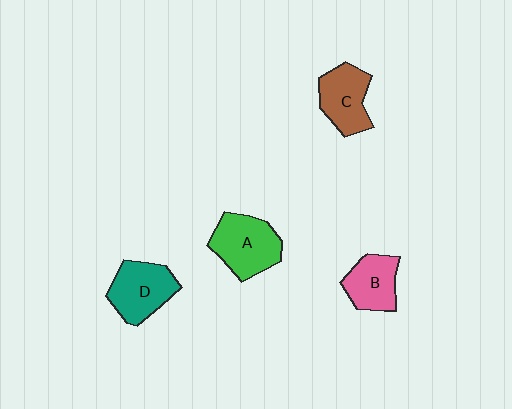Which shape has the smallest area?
Shape B (pink).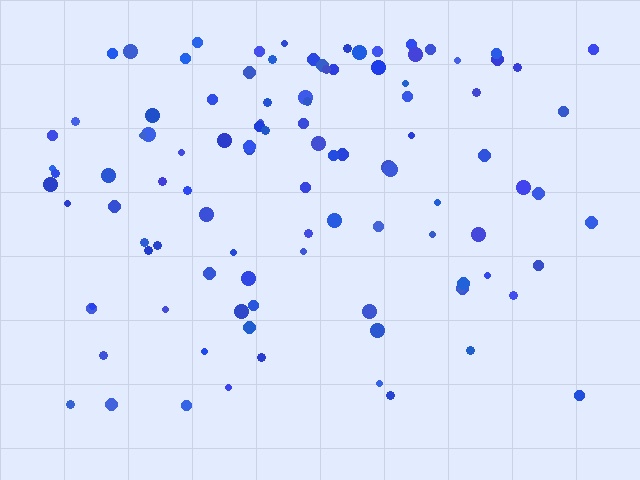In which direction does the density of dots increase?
From bottom to top, with the top side densest.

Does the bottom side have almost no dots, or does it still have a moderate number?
Still a moderate number, just noticeably fewer than the top.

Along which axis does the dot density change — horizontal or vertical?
Vertical.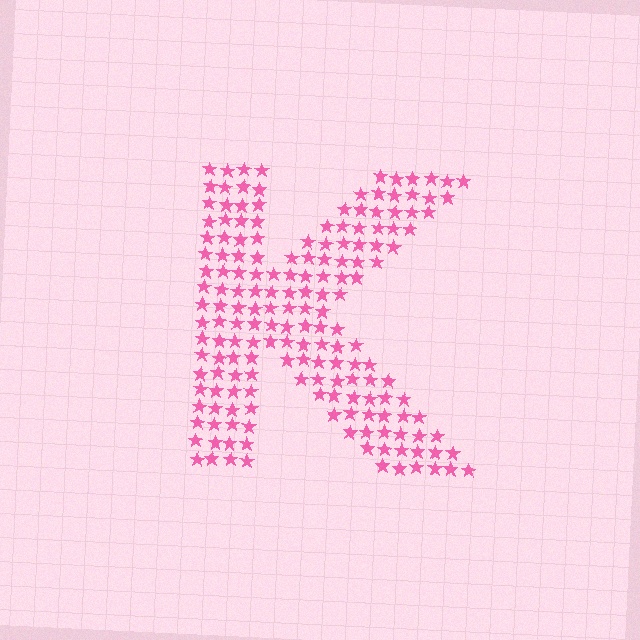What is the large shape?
The large shape is the letter K.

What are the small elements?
The small elements are stars.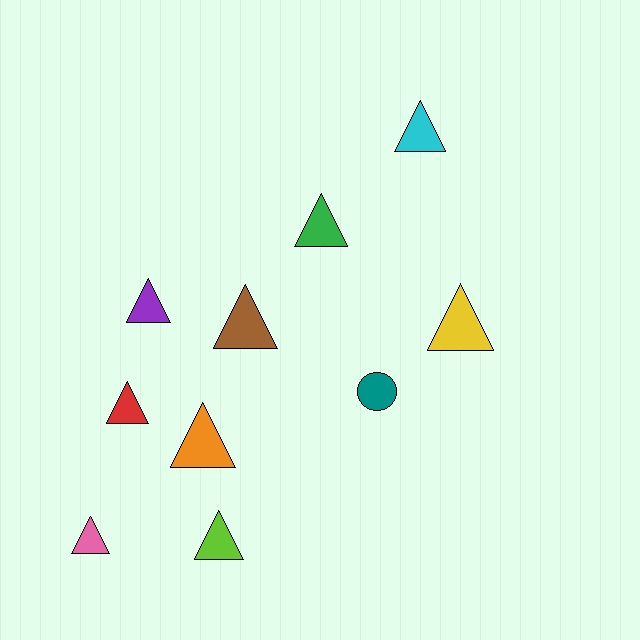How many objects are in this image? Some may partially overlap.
There are 10 objects.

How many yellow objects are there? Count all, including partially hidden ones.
There is 1 yellow object.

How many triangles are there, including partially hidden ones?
There are 9 triangles.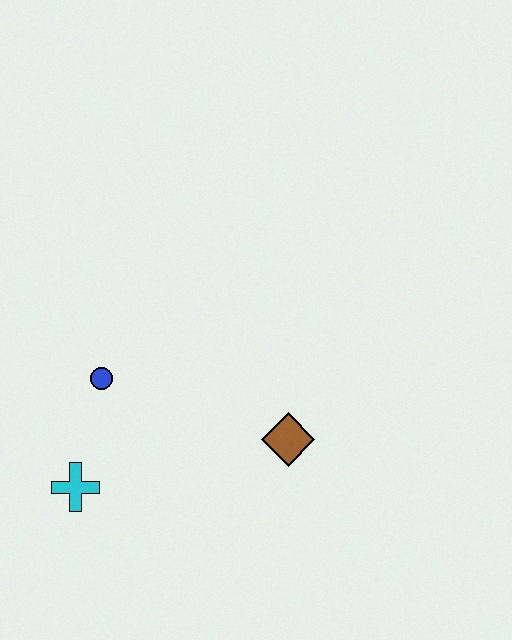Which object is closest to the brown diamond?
The blue circle is closest to the brown diamond.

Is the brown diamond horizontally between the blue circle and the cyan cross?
No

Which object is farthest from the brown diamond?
The cyan cross is farthest from the brown diamond.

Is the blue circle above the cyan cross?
Yes